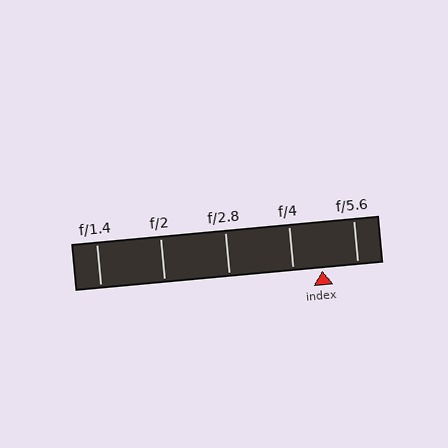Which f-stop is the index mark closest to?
The index mark is closest to f/4.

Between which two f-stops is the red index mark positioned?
The index mark is between f/4 and f/5.6.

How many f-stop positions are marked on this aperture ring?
There are 5 f-stop positions marked.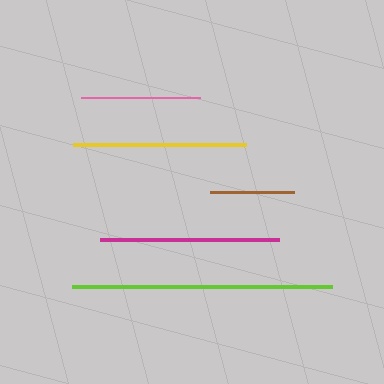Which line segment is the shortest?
The brown line is the shortest at approximately 84 pixels.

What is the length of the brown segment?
The brown segment is approximately 84 pixels long.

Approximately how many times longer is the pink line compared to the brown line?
The pink line is approximately 1.4 times the length of the brown line.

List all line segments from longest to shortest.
From longest to shortest: lime, magenta, yellow, pink, brown.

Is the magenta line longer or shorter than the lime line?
The lime line is longer than the magenta line.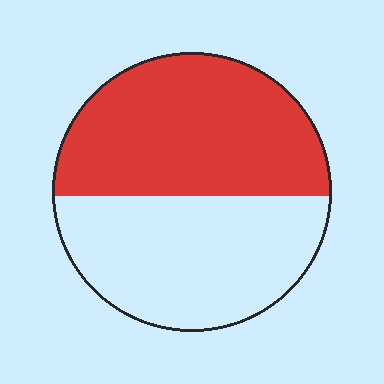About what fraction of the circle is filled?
About one half (1/2).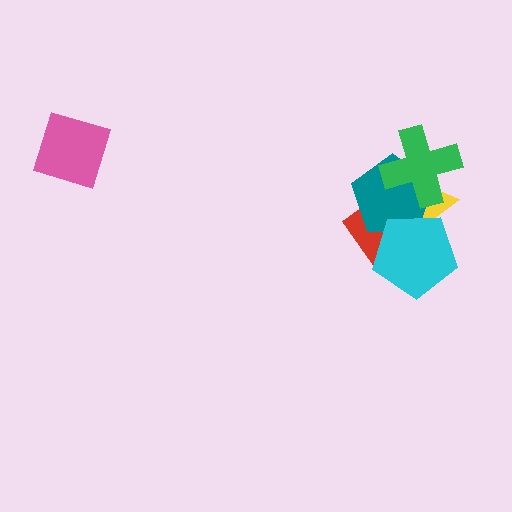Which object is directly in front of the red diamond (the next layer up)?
The teal pentagon is directly in front of the red diamond.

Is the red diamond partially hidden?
Yes, it is partially covered by another shape.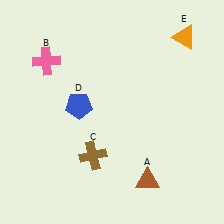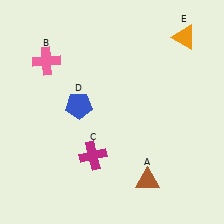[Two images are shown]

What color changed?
The cross (C) changed from brown in Image 1 to magenta in Image 2.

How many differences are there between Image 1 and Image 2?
There is 1 difference between the two images.